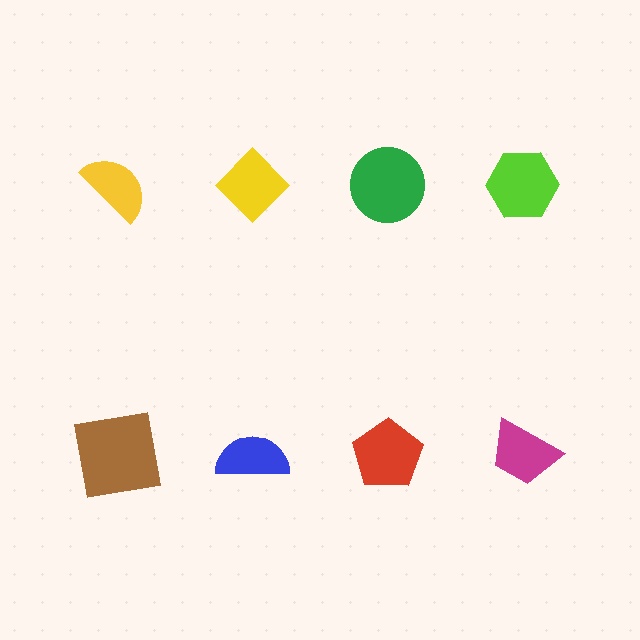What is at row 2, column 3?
A red pentagon.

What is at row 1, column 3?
A green circle.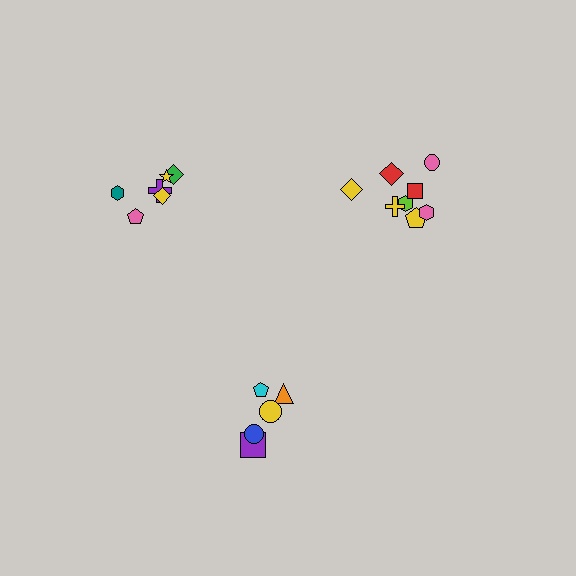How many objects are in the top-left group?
There are 6 objects.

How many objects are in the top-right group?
There are 8 objects.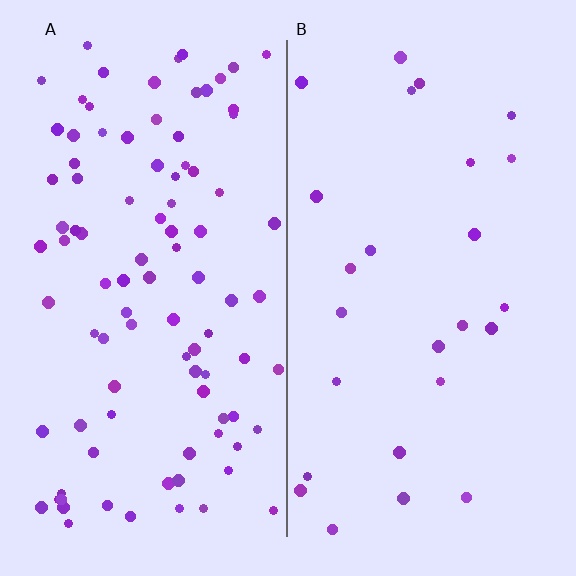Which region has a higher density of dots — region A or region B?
A (the left).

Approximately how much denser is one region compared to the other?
Approximately 3.7× — region A over region B.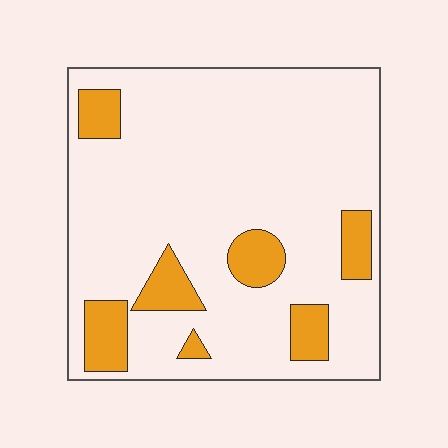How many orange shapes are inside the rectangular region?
7.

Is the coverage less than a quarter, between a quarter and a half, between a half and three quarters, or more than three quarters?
Less than a quarter.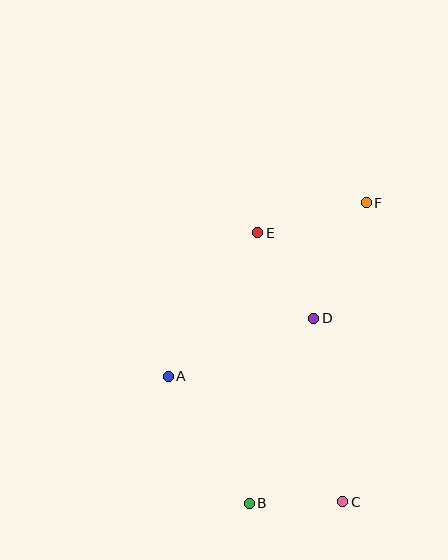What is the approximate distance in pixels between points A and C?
The distance between A and C is approximately 215 pixels.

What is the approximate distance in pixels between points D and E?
The distance between D and E is approximately 102 pixels.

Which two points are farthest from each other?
Points B and F are farthest from each other.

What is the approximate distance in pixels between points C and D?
The distance between C and D is approximately 186 pixels.